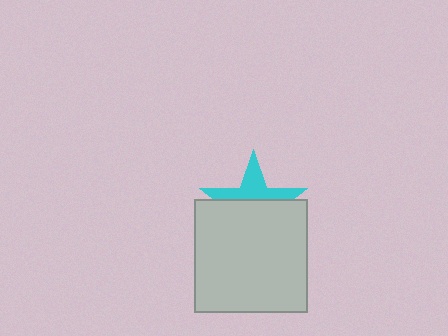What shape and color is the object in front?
The object in front is a light gray square.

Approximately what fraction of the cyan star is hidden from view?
Roughly 58% of the cyan star is hidden behind the light gray square.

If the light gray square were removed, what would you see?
You would see the complete cyan star.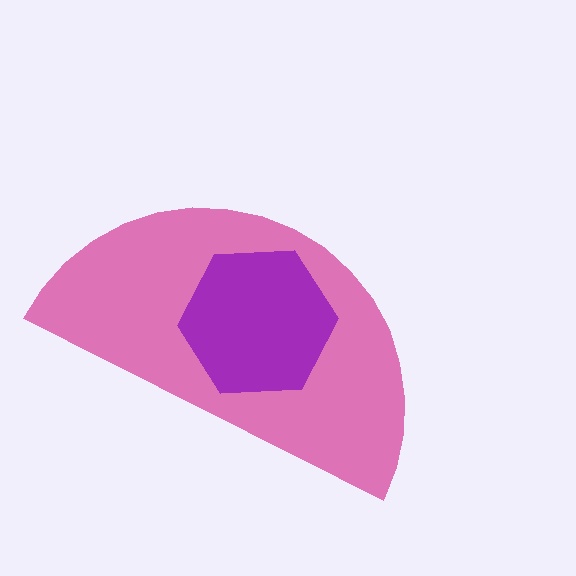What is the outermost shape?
The pink semicircle.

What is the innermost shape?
The purple hexagon.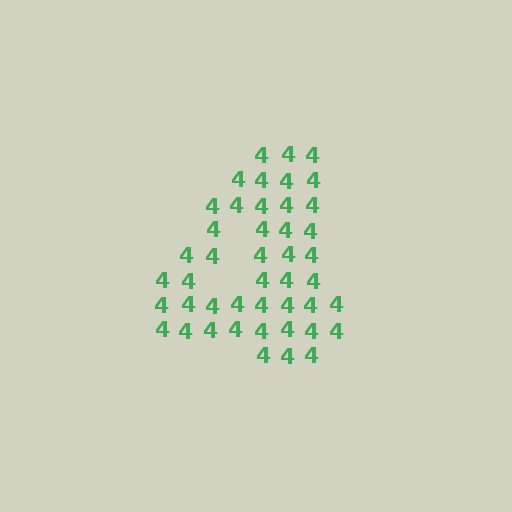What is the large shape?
The large shape is the digit 4.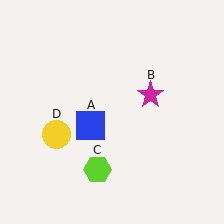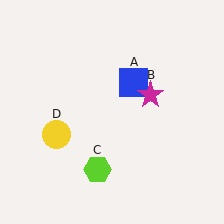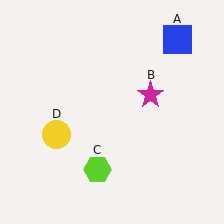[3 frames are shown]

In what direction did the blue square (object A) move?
The blue square (object A) moved up and to the right.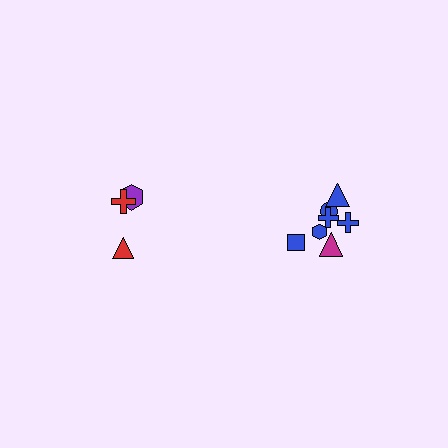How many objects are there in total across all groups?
There are 10 objects.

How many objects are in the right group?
There are 7 objects.